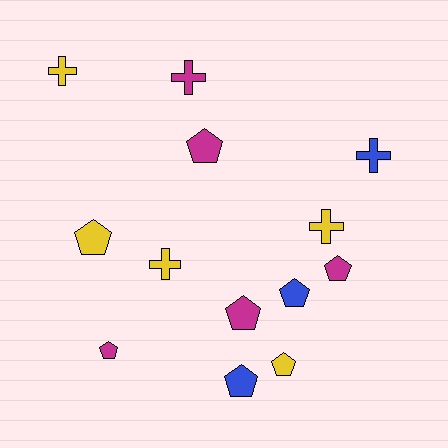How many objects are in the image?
There are 13 objects.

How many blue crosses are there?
There is 1 blue cross.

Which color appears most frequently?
Yellow, with 5 objects.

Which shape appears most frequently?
Pentagon, with 8 objects.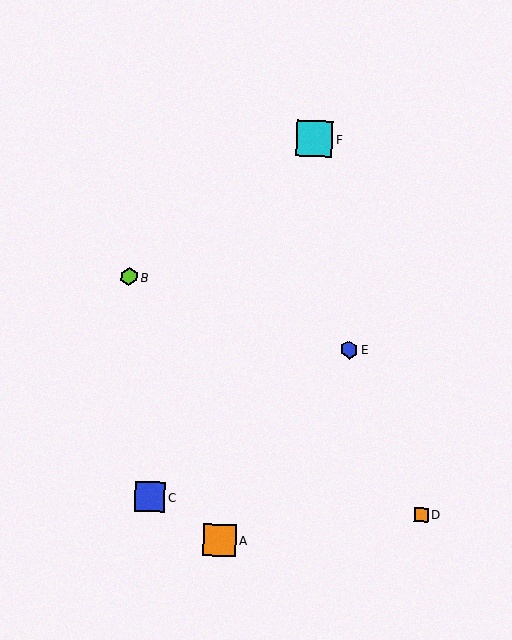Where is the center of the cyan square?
The center of the cyan square is at (314, 139).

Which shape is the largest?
The cyan square (labeled F) is the largest.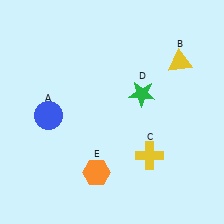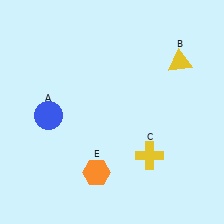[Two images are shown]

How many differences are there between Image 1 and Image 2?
There is 1 difference between the two images.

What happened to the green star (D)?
The green star (D) was removed in Image 2. It was in the top-right area of Image 1.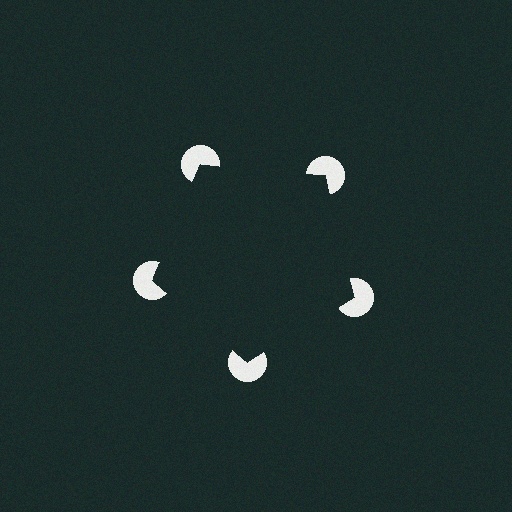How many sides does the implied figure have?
5 sides.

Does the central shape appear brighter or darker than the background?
It typically appears slightly darker than the background, even though no actual brightness change is drawn.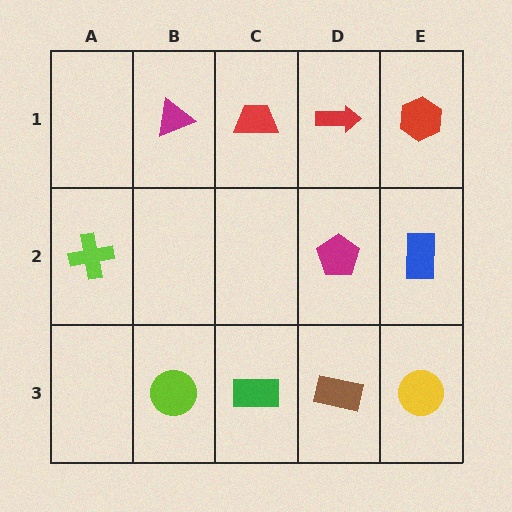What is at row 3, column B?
A lime circle.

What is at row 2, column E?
A blue rectangle.